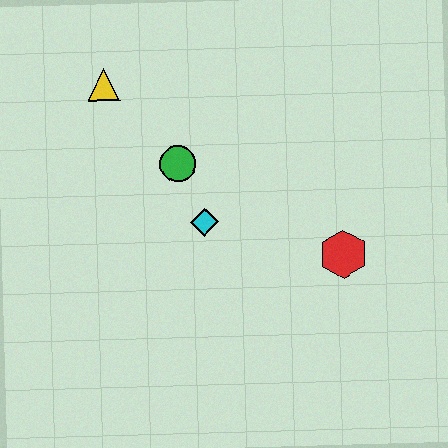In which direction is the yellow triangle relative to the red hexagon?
The yellow triangle is to the left of the red hexagon.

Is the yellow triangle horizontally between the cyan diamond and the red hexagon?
No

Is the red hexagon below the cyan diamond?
Yes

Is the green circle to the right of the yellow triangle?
Yes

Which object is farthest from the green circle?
The red hexagon is farthest from the green circle.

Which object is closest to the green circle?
The cyan diamond is closest to the green circle.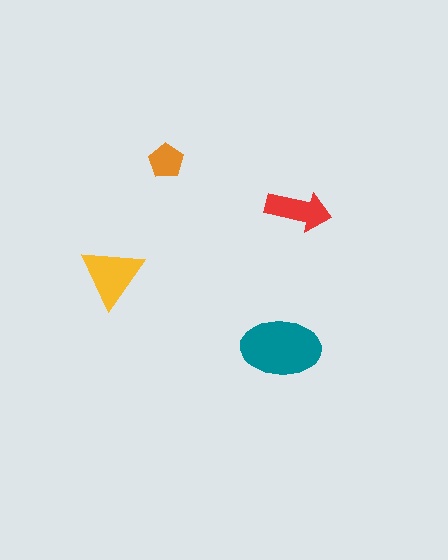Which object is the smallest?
The orange pentagon.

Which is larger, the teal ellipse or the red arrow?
The teal ellipse.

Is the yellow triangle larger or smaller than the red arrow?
Larger.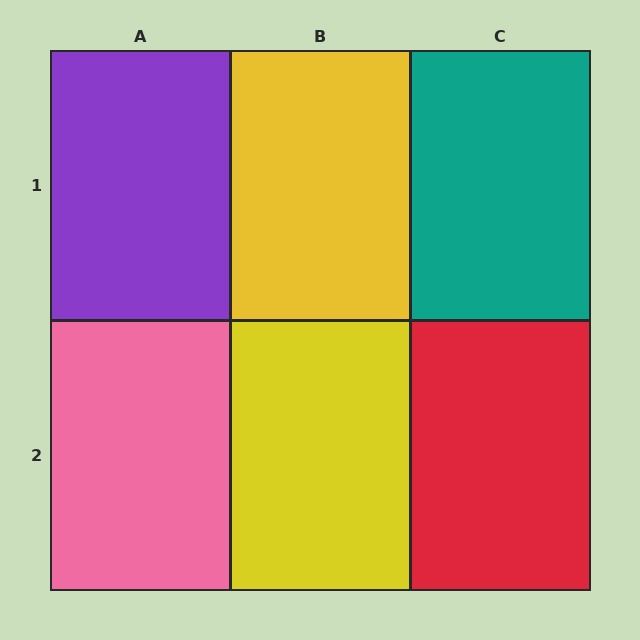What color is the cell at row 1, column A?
Purple.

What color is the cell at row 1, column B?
Yellow.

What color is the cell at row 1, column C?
Teal.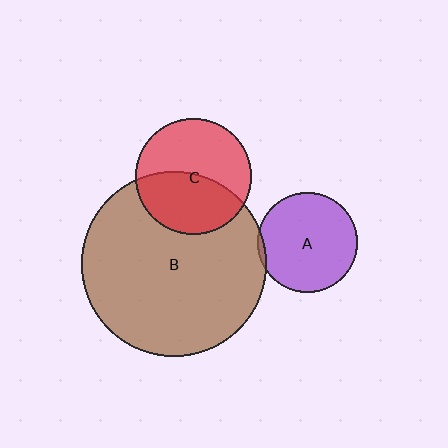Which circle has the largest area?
Circle B (brown).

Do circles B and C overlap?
Yes.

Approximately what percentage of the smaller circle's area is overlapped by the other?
Approximately 45%.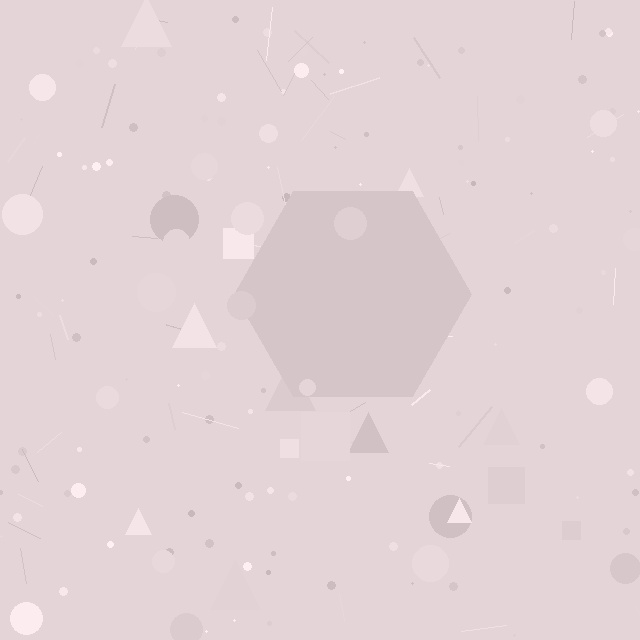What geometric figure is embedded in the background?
A hexagon is embedded in the background.